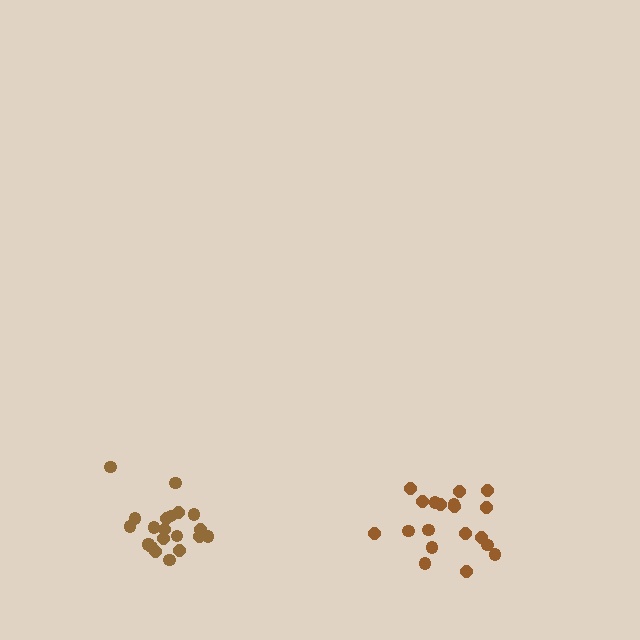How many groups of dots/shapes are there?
There are 2 groups.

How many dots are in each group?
Group 1: 19 dots, Group 2: 21 dots (40 total).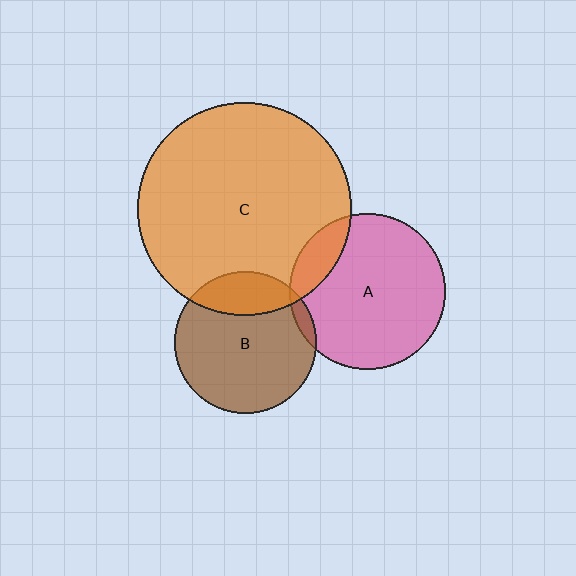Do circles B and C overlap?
Yes.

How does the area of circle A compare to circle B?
Approximately 1.2 times.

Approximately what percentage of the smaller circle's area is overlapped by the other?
Approximately 20%.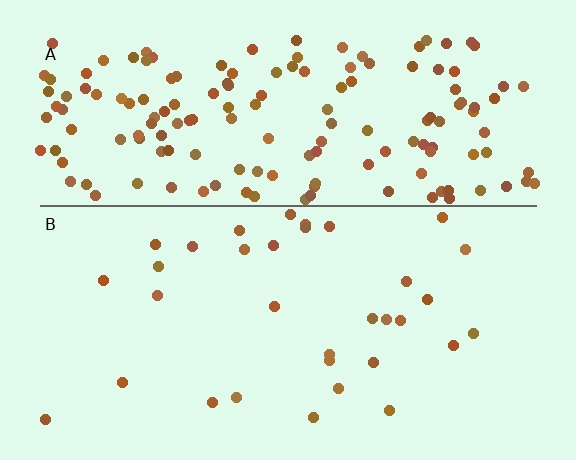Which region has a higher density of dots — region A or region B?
A (the top).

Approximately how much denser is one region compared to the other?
Approximately 5.0× — region A over region B.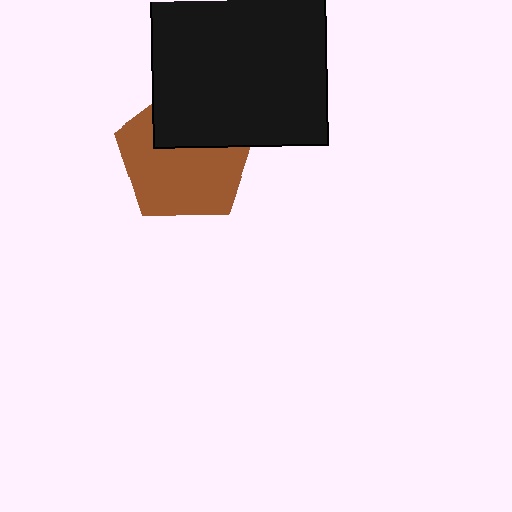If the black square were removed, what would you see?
You would see the complete brown pentagon.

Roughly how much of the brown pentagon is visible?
About half of it is visible (roughly 64%).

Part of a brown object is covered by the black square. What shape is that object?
It is a pentagon.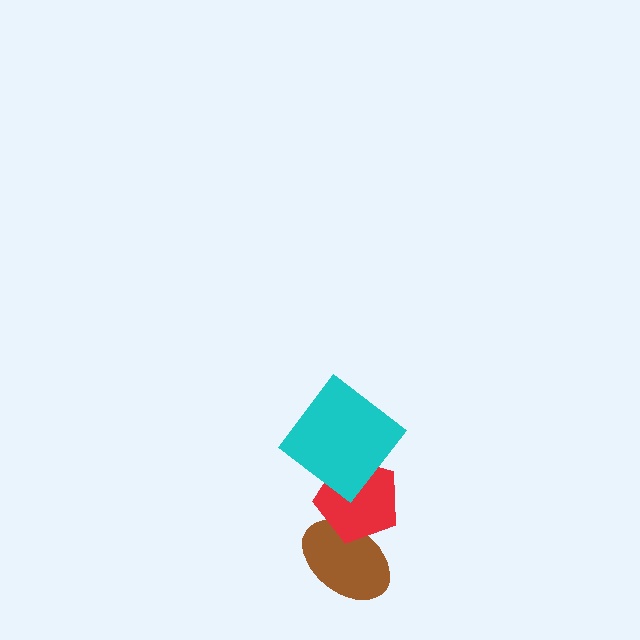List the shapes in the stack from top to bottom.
From top to bottom: the cyan diamond, the red pentagon, the brown ellipse.